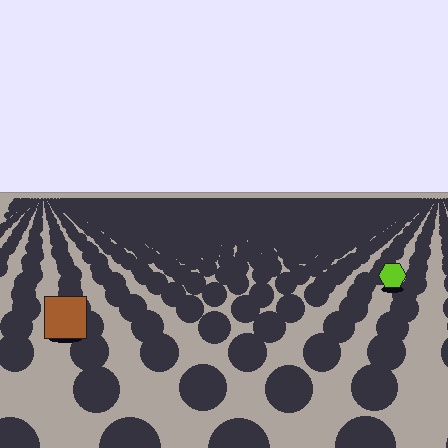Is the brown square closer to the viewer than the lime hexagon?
Yes. The brown square is closer — you can tell from the texture gradient: the ground texture is coarser near it.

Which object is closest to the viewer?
The brown square is closest. The texture marks near it are larger and more spread out.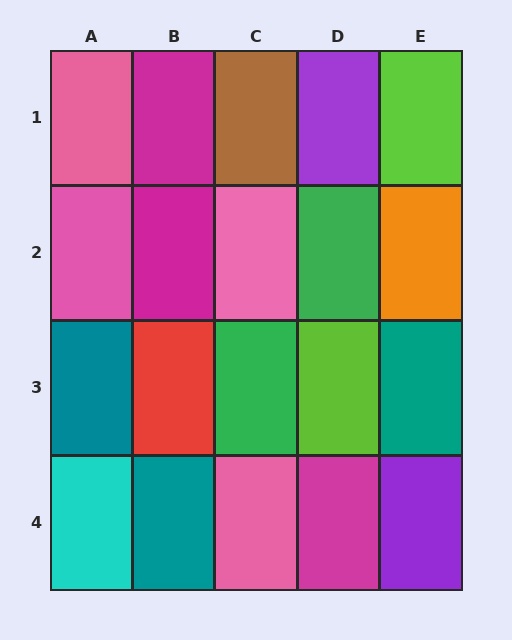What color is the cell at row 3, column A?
Teal.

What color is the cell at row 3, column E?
Teal.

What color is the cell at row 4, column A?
Cyan.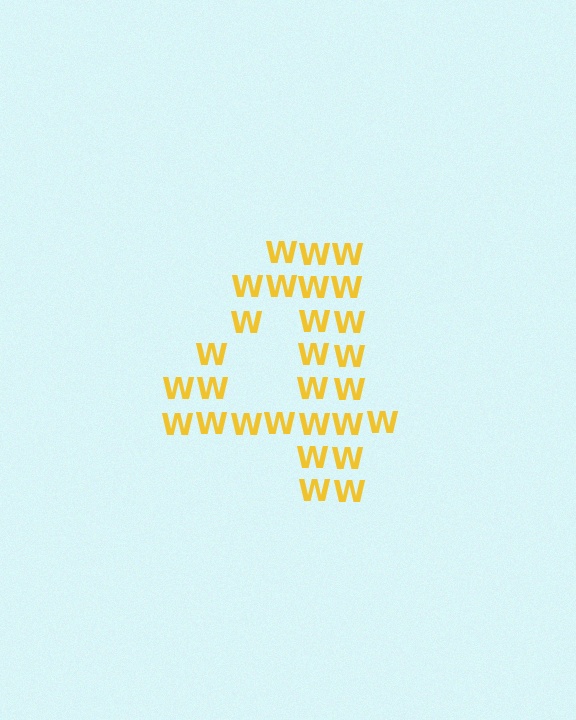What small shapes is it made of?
It is made of small letter W's.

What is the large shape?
The large shape is the digit 4.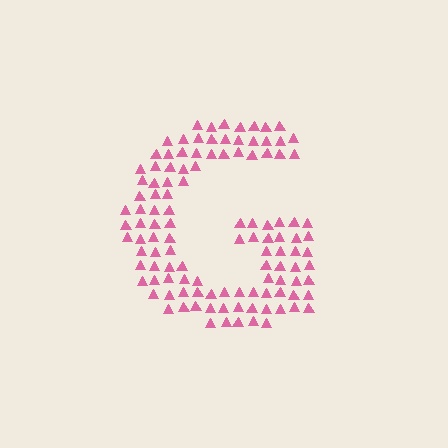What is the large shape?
The large shape is the letter G.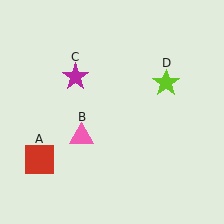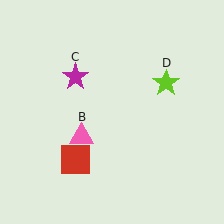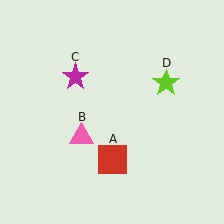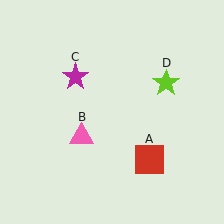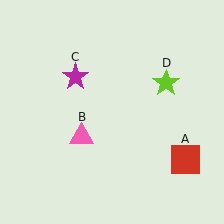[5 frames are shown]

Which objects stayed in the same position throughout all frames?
Pink triangle (object B) and magenta star (object C) and lime star (object D) remained stationary.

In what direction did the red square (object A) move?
The red square (object A) moved right.